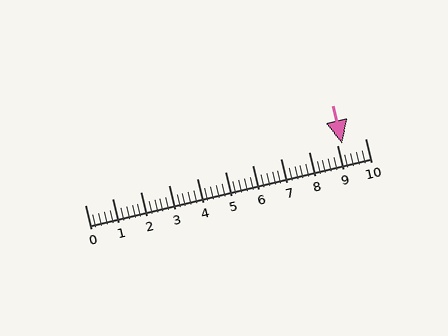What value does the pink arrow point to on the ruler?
The pink arrow points to approximately 9.2.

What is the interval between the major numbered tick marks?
The major tick marks are spaced 1 units apart.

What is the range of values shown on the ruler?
The ruler shows values from 0 to 10.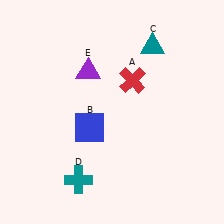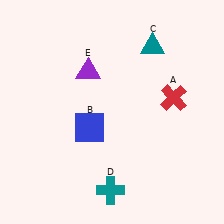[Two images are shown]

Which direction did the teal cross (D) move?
The teal cross (D) moved right.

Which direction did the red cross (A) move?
The red cross (A) moved right.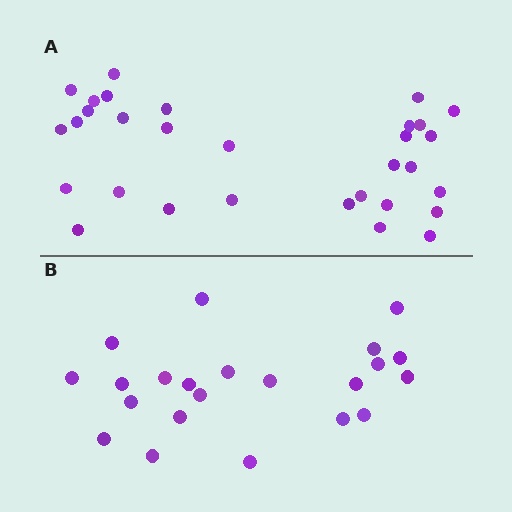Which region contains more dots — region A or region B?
Region A (the top region) has more dots.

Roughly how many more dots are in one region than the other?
Region A has roughly 8 or so more dots than region B.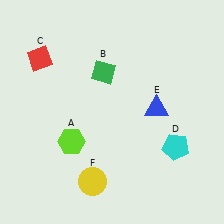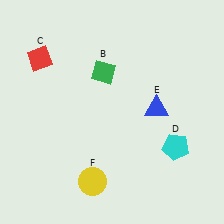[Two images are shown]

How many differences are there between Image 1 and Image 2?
There is 1 difference between the two images.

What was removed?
The lime hexagon (A) was removed in Image 2.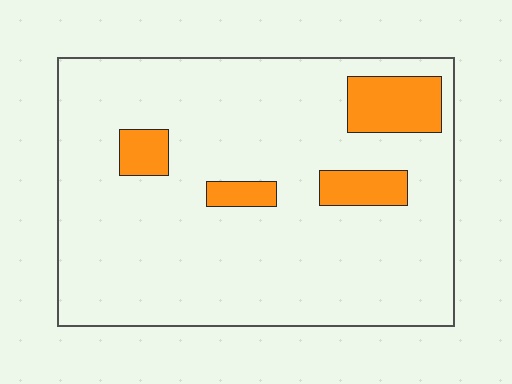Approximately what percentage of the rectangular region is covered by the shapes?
Approximately 10%.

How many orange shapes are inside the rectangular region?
4.